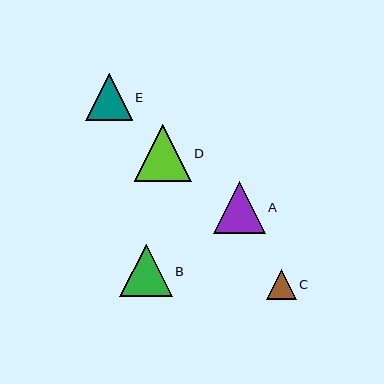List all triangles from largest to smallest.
From largest to smallest: D, B, A, E, C.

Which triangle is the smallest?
Triangle C is the smallest with a size of approximately 30 pixels.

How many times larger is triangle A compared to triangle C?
Triangle A is approximately 1.8 times the size of triangle C.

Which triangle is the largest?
Triangle D is the largest with a size of approximately 57 pixels.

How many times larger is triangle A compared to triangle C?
Triangle A is approximately 1.8 times the size of triangle C.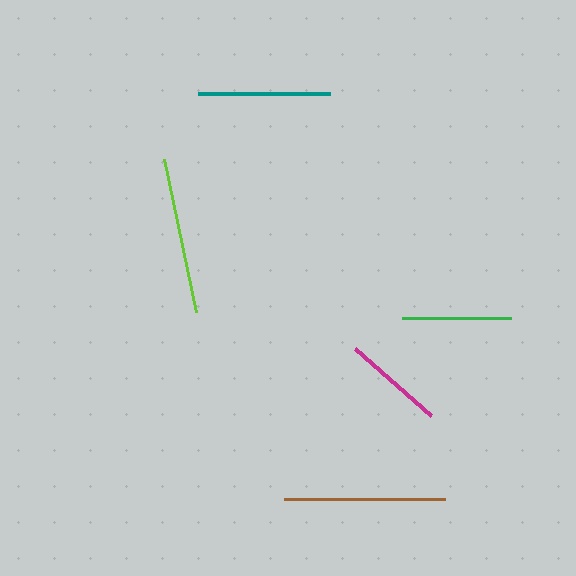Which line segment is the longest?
The brown line is the longest at approximately 161 pixels.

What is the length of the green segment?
The green segment is approximately 109 pixels long.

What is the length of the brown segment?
The brown segment is approximately 161 pixels long.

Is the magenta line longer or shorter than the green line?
The green line is longer than the magenta line.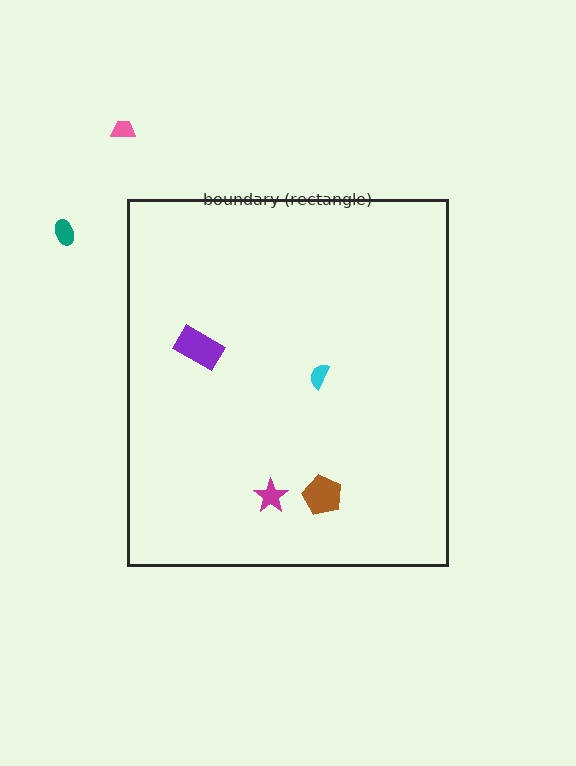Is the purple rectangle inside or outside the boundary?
Inside.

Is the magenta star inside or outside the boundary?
Inside.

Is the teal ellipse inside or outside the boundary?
Outside.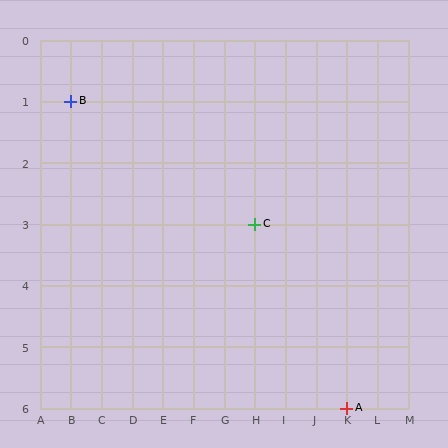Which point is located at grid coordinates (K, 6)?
Point A is at (K, 6).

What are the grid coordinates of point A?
Point A is at grid coordinates (K, 6).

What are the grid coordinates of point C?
Point C is at grid coordinates (H, 3).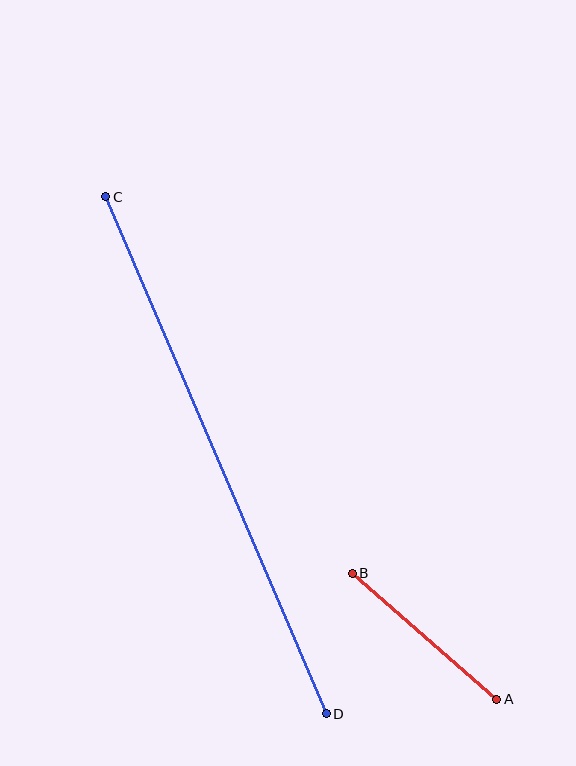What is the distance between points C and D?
The distance is approximately 562 pixels.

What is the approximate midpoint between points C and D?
The midpoint is at approximately (216, 455) pixels.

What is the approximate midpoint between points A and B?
The midpoint is at approximately (425, 636) pixels.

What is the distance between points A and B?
The distance is approximately 192 pixels.